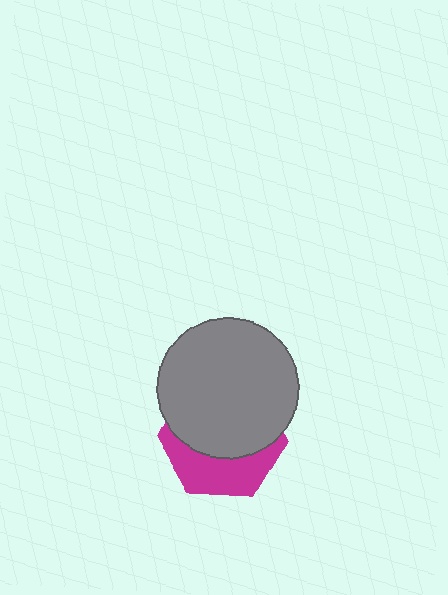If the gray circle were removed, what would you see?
You would see the complete magenta hexagon.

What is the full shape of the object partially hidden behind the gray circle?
The partially hidden object is a magenta hexagon.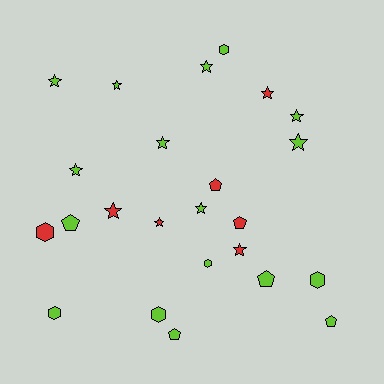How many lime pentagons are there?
There are 4 lime pentagons.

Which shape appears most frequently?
Star, with 12 objects.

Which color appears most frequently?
Lime, with 17 objects.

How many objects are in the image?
There are 24 objects.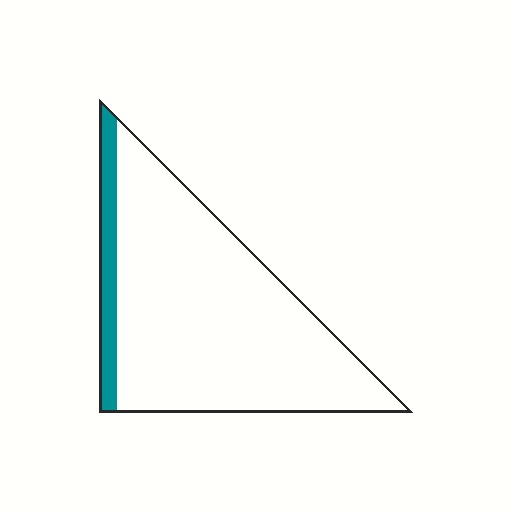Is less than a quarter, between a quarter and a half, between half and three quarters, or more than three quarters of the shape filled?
Less than a quarter.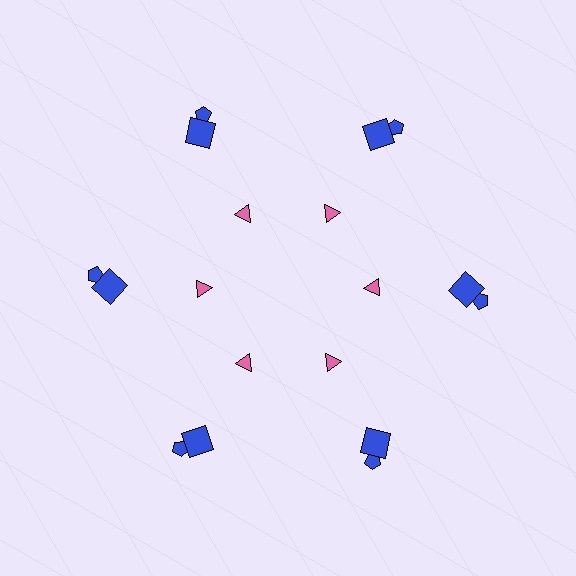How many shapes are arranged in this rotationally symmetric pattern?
There are 18 shapes, arranged in 6 groups of 3.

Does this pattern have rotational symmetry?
Yes, this pattern has 6-fold rotational symmetry. It looks the same after rotating 60 degrees around the center.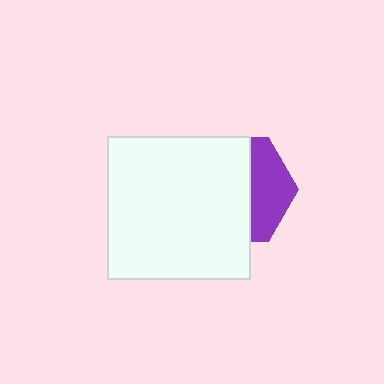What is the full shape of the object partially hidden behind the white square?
The partially hidden object is a purple hexagon.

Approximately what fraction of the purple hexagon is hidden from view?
Roughly 64% of the purple hexagon is hidden behind the white square.